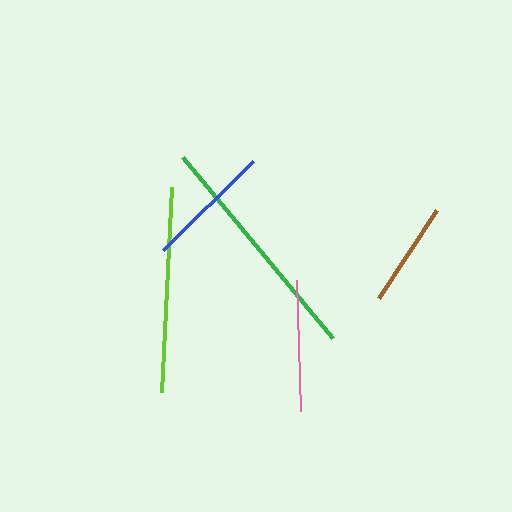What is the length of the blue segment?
The blue segment is approximately 127 pixels long.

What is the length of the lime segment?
The lime segment is approximately 205 pixels long.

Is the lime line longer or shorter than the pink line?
The lime line is longer than the pink line.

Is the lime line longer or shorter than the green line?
The green line is longer than the lime line.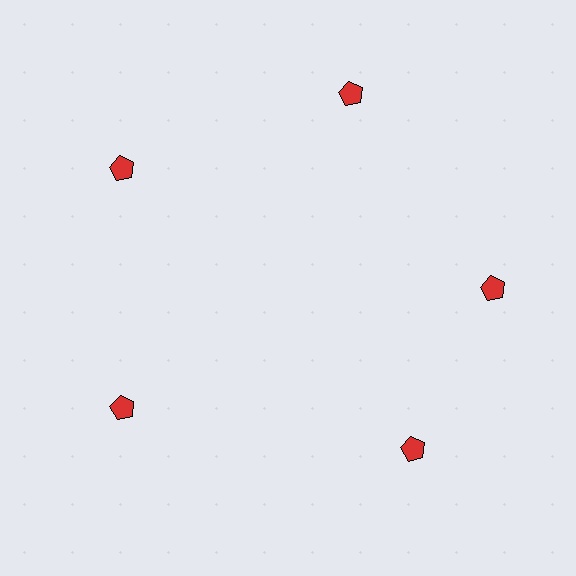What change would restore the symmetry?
The symmetry would be restored by rotating it back into even spacing with its neighbors so that all 5 pentagons sit at equal angles and equal distance from the center.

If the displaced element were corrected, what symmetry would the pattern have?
It would have 5-fold rotational symmetry — the pattern would map onto itself every 72 degrees.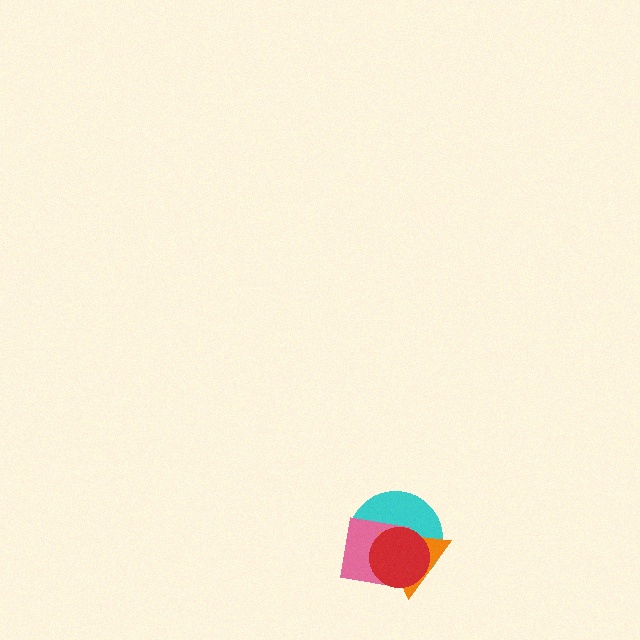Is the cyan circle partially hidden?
Yes, it is partially covered by another shape.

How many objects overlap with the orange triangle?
3 objects overlap with the orange triangle.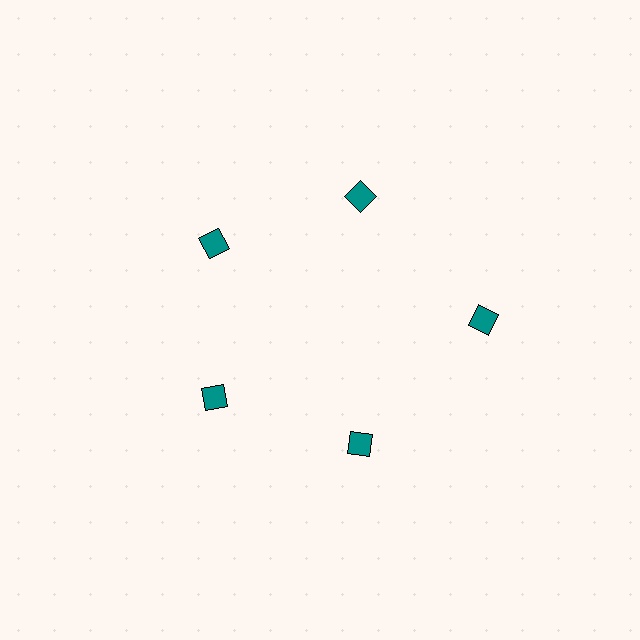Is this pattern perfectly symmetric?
No. The 5 teal diamonds are arranged in a ring, but one element near the 3 o'clock position is pushed outward from the center, breaking the 5-fold rotational symmetry.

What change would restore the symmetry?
The symmetry would be restored by moving it inward, back onto the ring so that all 5 diamonds sit at equal angles and equal distance from the center.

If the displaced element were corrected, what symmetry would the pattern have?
It would have 5-fold rotational symmetry — the pattern would map onto itself every 72 degrees.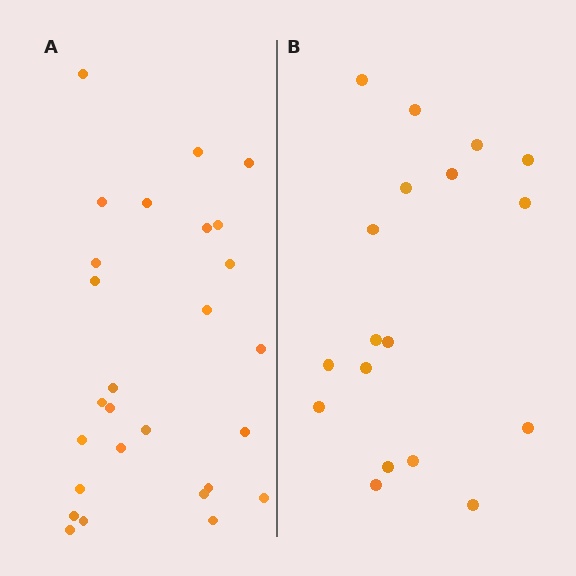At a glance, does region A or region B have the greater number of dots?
Region A (the left region) has more dots.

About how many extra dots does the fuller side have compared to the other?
Region A has roughly 8 or so more dots than region B.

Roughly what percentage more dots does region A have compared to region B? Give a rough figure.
About 50% more.